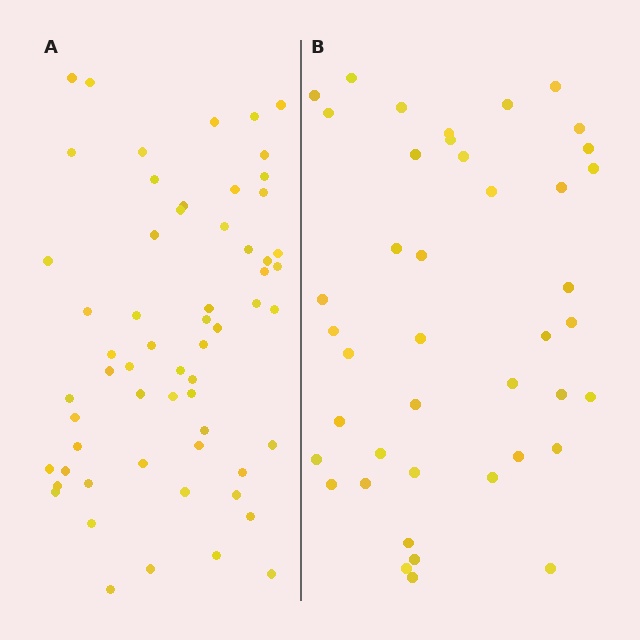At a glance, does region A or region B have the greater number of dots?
Region A (the left region) has more dots.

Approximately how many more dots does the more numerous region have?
Region A has approximately 20 more dots than region B.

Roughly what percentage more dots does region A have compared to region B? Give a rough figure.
About 45% more.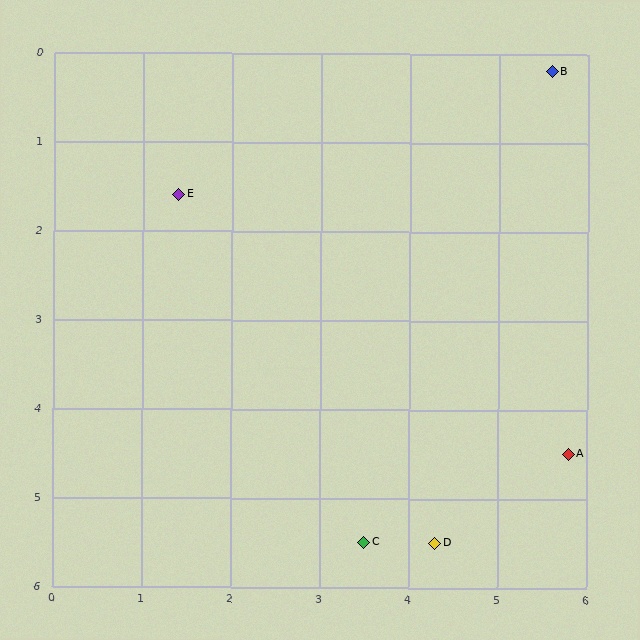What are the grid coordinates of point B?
Point B is at approximately (5.6, 0.2).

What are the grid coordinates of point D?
Point D is at approximately (4.3, 5.5).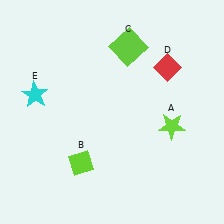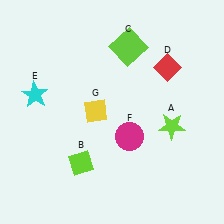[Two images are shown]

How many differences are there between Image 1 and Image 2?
There are 2 differences between the two images.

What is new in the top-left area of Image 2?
A yellow diamond (G) was added in the top-left area of Image 2.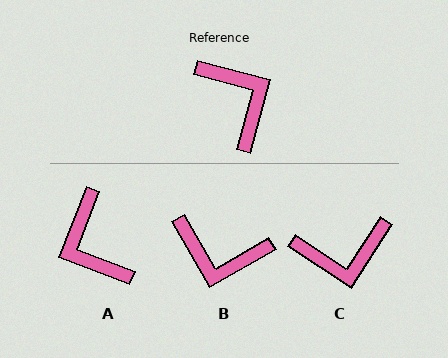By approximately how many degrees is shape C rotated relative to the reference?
Approximately 108 degrees clockwise.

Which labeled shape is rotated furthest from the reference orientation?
A, about 174 degrees away.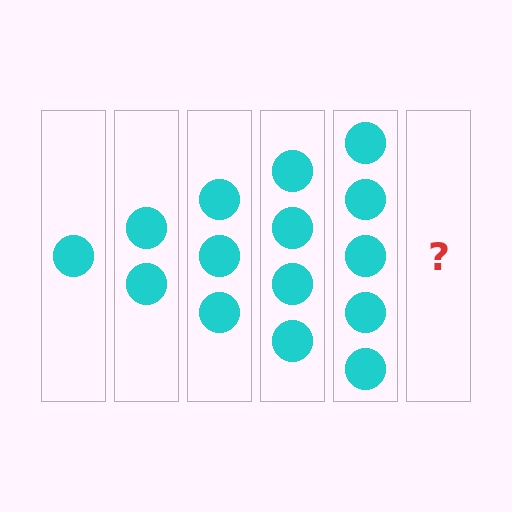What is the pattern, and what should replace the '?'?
The pattern is that each step adds one more circle. The '?' should be 6 circles.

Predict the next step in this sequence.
The next step is 6 circles.